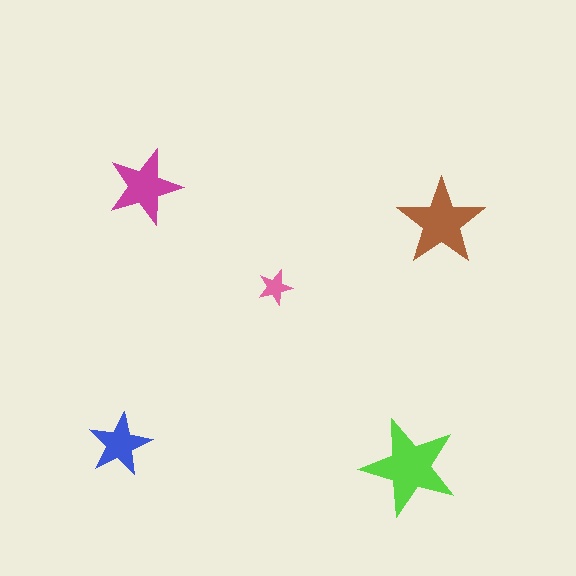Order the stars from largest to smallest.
the lime one, the brown one, the magenta one, the blue one, the pink one.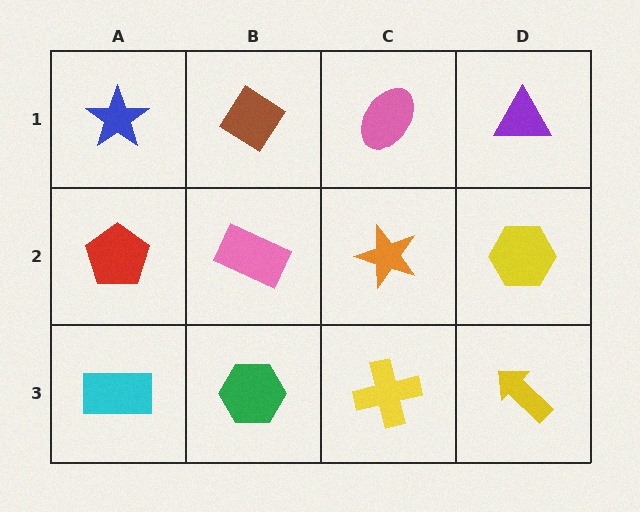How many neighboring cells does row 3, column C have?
3.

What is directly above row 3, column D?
A yellow hexagon.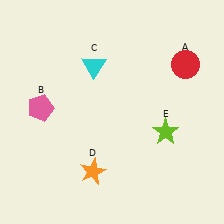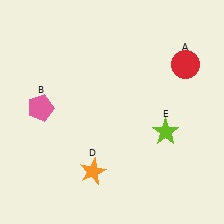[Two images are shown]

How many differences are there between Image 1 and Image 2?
There is 1 difference between the two images.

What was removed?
The cyan triangle (C) was removed in Image 2.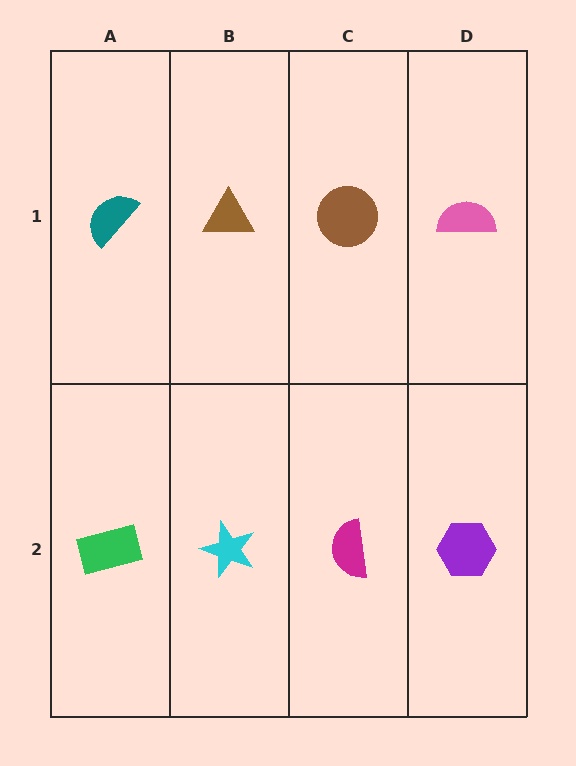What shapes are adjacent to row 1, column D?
A purple hexagon (row 2, column D), a brown circle (row 1, column C).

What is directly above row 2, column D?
A pink semicircle.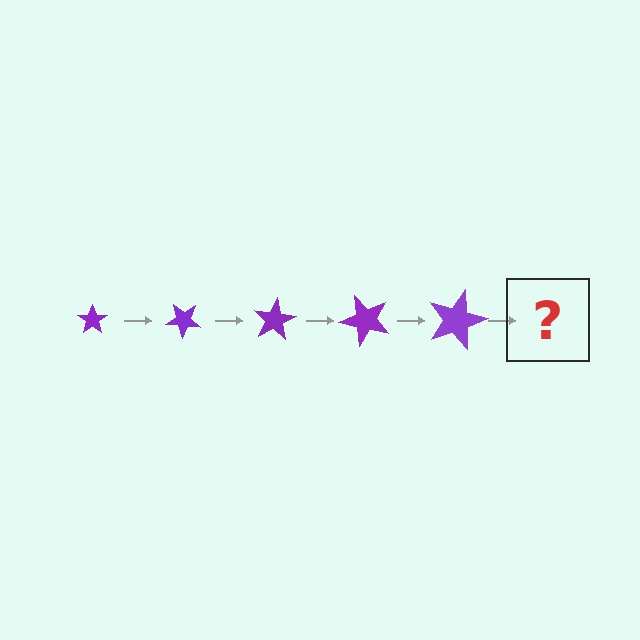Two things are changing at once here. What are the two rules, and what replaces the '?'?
The two rules are that the star grows larger each step and it rotates 40 degrees each step. The '?' should be a star, larger than the previous one and rotated 200 degrees from the start.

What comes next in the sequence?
The next element should be a star, larger than the previous one and rotated 200 degrees from the start.